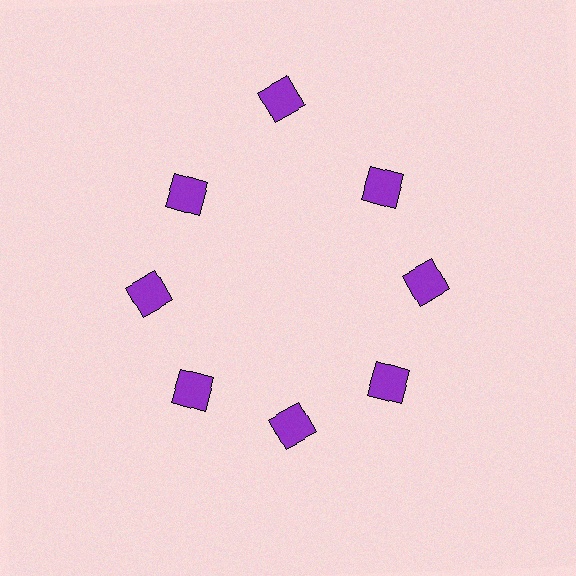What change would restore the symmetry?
The symmetry would be restored by moving it inward, back onto the ring so that all 8 squares sit at equal angles and equal distance from the center.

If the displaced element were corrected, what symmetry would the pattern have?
It would have 8-fold rotational symmetry — the pattern would map onto itself every 45 degrees.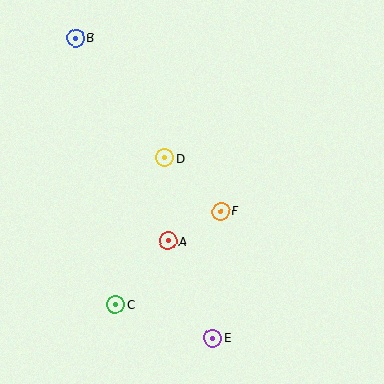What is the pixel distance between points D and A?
The distance between D and A is 84 pixels.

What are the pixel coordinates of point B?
Point B is at (76, 38).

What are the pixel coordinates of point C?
Point C is at (115, 305).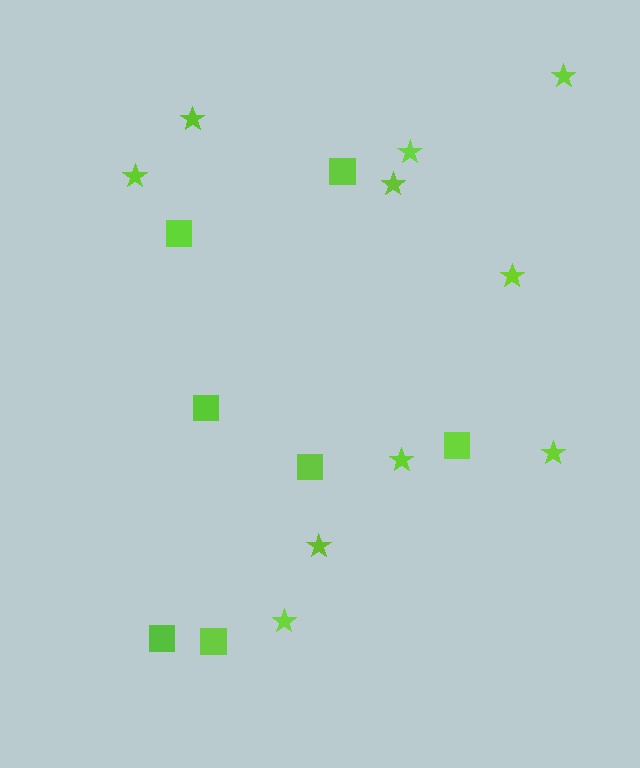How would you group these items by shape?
There are 2 groups: one group of squares (7) and one group of stars (10).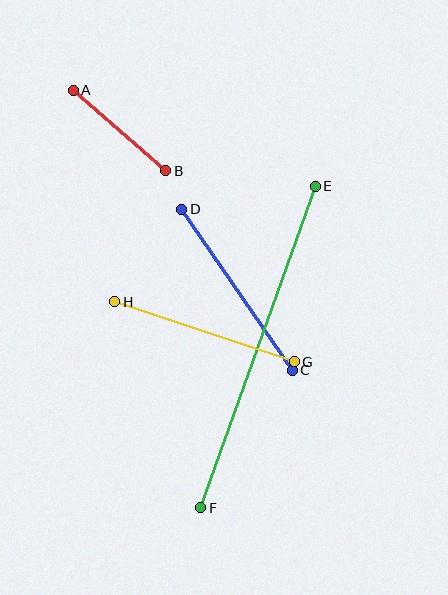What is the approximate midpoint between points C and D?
The midpoint is at approximately (237, 290) pixels.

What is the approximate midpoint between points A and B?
The midpoint is at approximately (119, 130) pixels.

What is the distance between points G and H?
The distance is approximately 189 pixels.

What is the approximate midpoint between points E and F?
The midpoint is at approximately (258, 347) pixels.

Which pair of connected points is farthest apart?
Points E and F are farthest apart.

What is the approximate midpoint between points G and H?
The midpoint is at approximately (204, 332) pixels.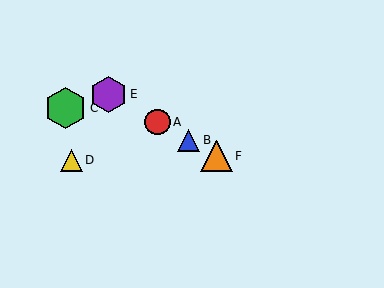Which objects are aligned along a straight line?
Objects A, B, E, F are aligned along a straight line.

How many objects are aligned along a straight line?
4 objects (A, B, E, F) are aligned along a straight line.